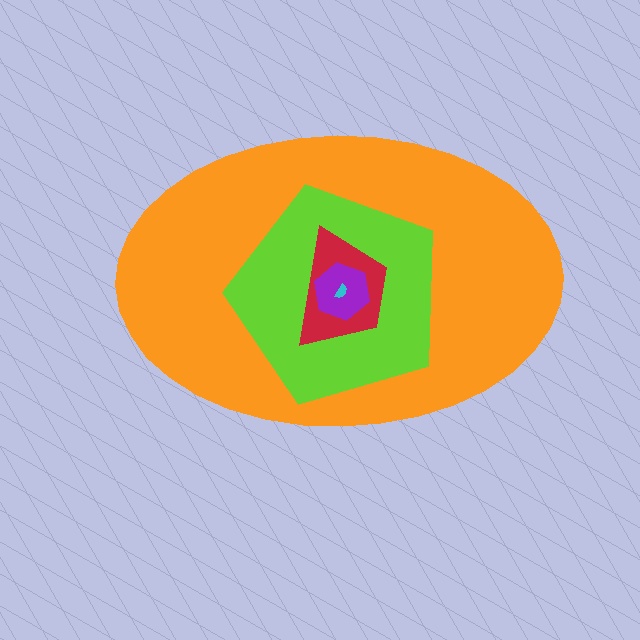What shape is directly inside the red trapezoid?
The purple hexagon.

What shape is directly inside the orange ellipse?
The lime pentagon.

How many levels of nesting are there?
5.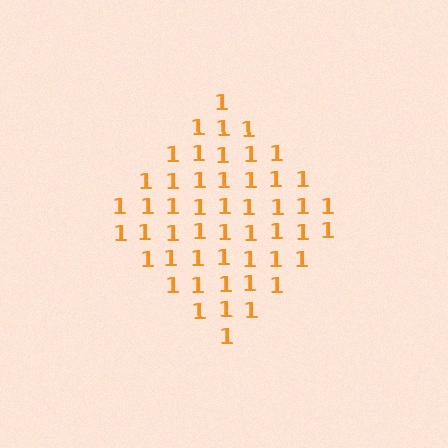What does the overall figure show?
The overall figure shows a diamond.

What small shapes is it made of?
It is made of small digit 1's.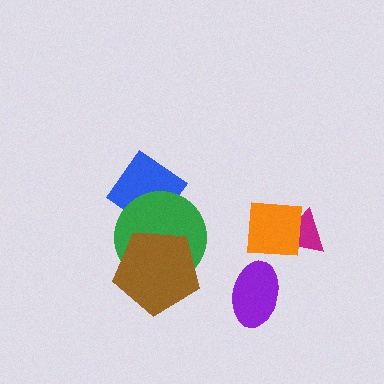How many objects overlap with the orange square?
1 object overlaps with the orange square.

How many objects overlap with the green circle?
2 objects overlap with the green circle.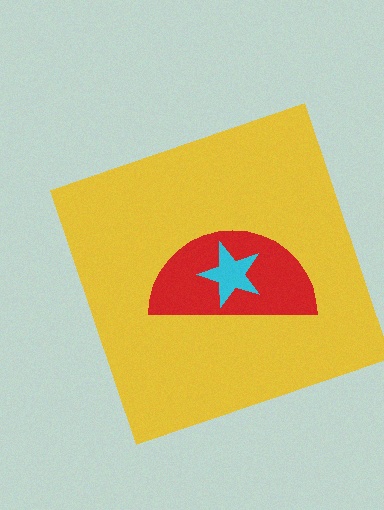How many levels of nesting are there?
3.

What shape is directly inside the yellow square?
The red semicircle.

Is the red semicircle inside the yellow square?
Yes.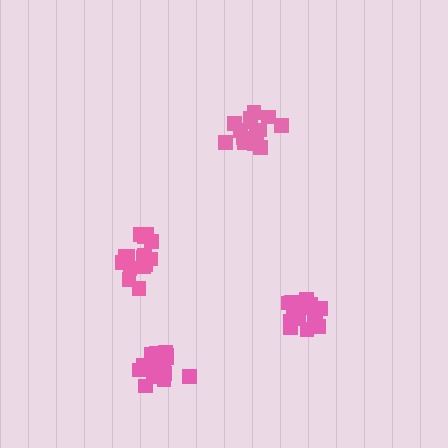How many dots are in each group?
Group 1: 17 dots, Group 2: 15 dots, Group 3: 18 dots, Group 4: 18 dots (68 total).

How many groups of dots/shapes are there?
There are 4 groups.